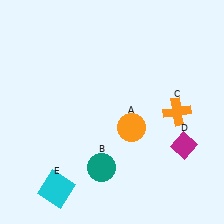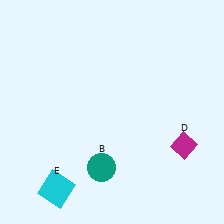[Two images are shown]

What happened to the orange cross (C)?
The orange cross (C) was removed in Image 2. It was in the top-right area of Image 1.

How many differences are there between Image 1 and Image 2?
There are 2 differences between the two images.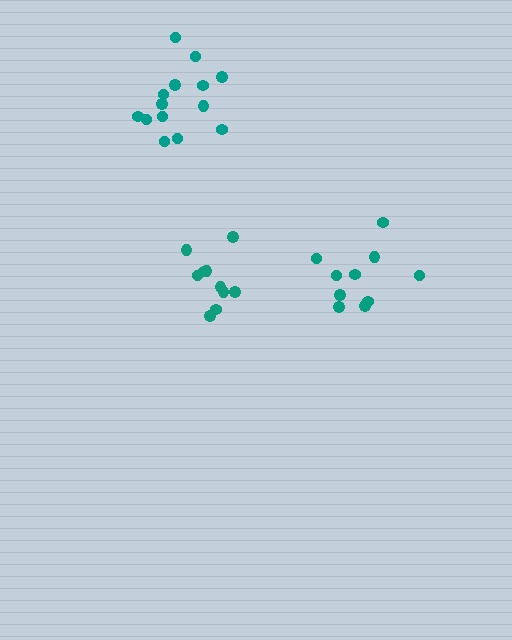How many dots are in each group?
Group 1: 10 dots, Group 2: 10 dots, Group 3: 14 dots (34 total).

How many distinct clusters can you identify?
There are 3 distinct clusters.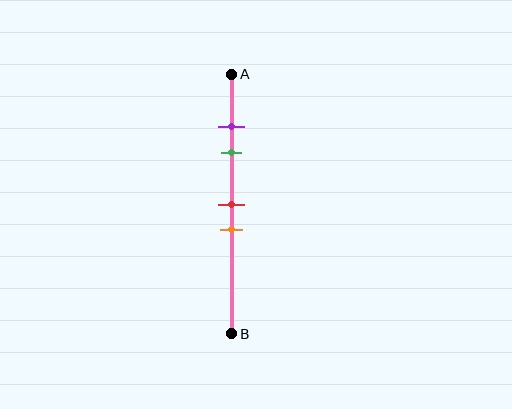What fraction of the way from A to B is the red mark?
The red mark is approximately 50% (0.5) of the way from A to B.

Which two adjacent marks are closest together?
The purple and green marks are the closest adjacent pair.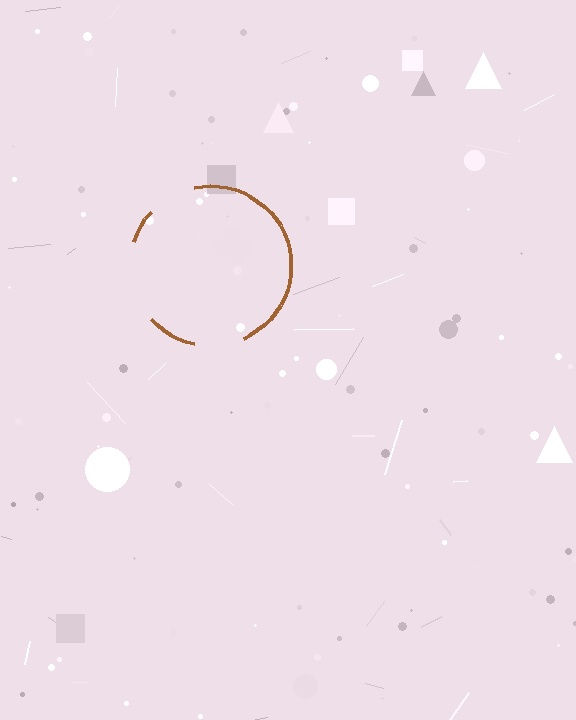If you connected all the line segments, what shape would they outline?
They would outline a circle.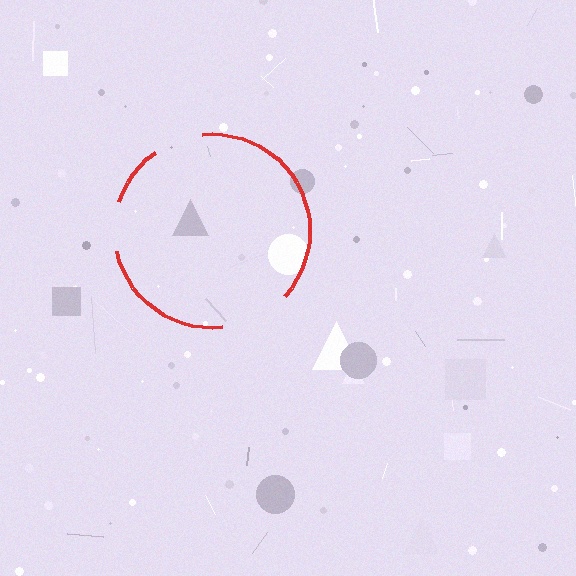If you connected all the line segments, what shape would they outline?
They would outline a circle.